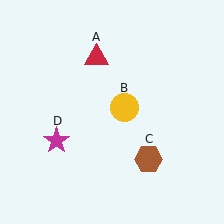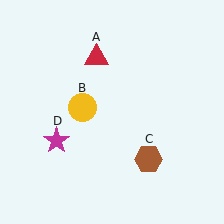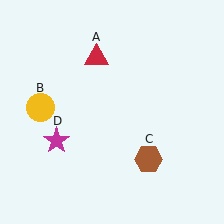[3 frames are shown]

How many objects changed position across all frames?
1 object changed position: yellow circle (object B).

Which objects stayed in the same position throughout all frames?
Red triangle (object A) and brown hexagon (object C) and magenta star (object D) remained stationary.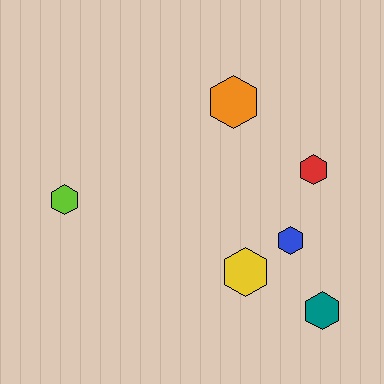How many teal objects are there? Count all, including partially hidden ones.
There is 1 teal object.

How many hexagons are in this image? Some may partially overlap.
There are 6 hexagons.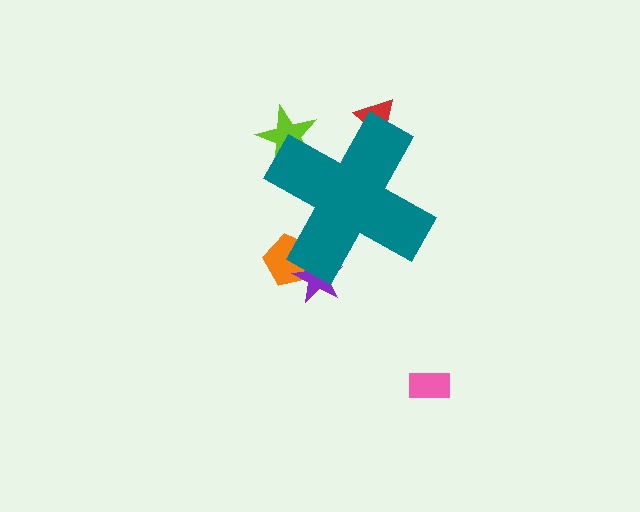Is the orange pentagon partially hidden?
Yes, the orange pentagon is partially hidden behind the teal cross.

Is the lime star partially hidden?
Yes, the lime star is partially hidden behind the teal cross.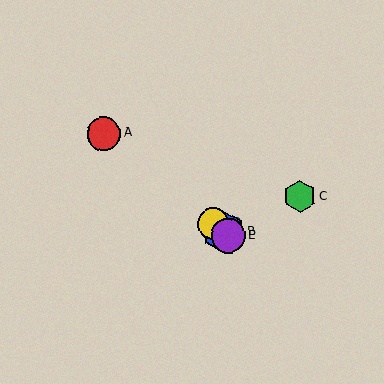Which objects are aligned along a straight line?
Objects A, B, D, E are aligned along a straight line.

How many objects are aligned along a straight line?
4 objects (A, B, D, E) are aligned along a straight line.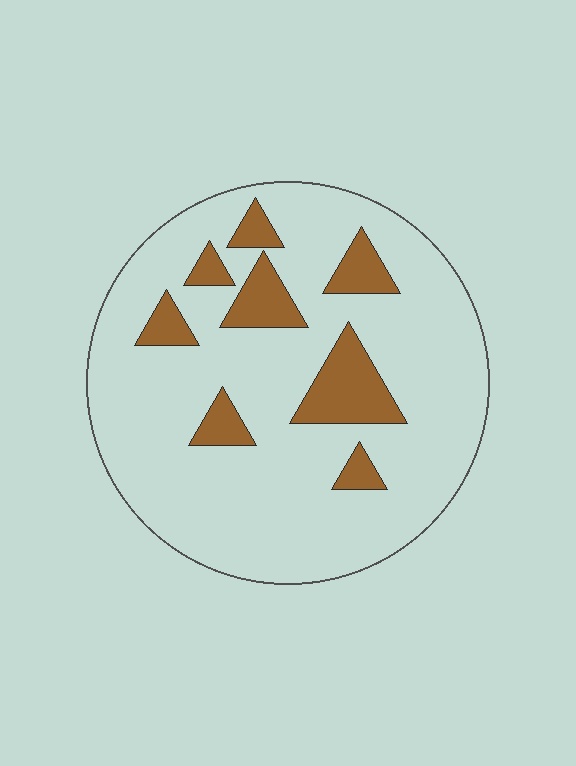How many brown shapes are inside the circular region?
8.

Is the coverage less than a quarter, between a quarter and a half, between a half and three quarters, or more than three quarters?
Less than a quarter.